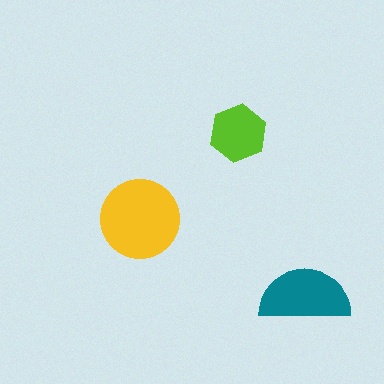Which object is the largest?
The yellow circle.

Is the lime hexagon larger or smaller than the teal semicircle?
Smaller.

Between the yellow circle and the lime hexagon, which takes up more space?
The yellow circle.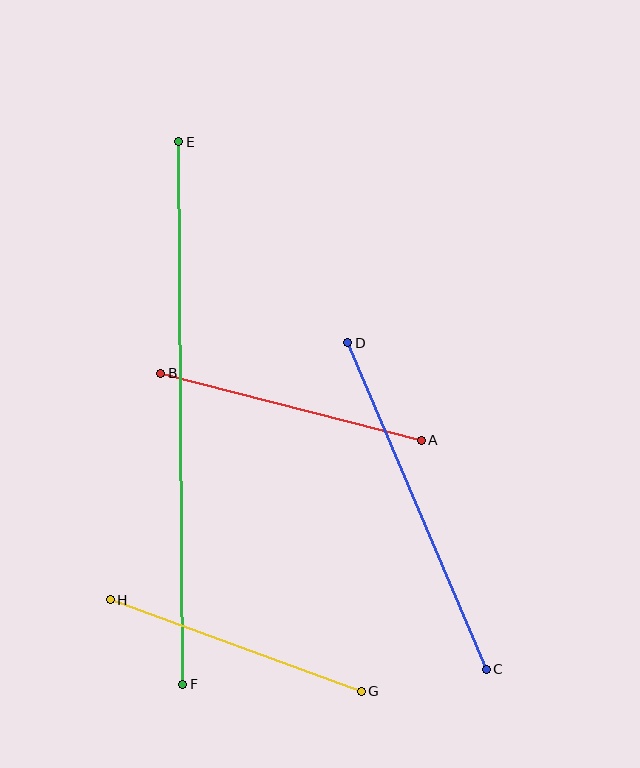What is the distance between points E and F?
The distance is approximately 543 pixels.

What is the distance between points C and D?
The distance is approximately 355 pixels.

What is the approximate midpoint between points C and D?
The midpoint is at approximately (417, 506) pixels.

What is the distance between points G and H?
The distance is approximately 267 pixels.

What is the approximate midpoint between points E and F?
The midpoint is at approximately (181, 413) pixels.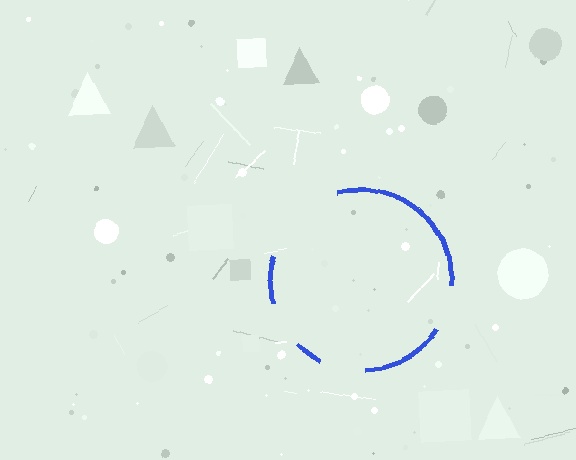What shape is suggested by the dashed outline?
The dashed outline suggests a circle.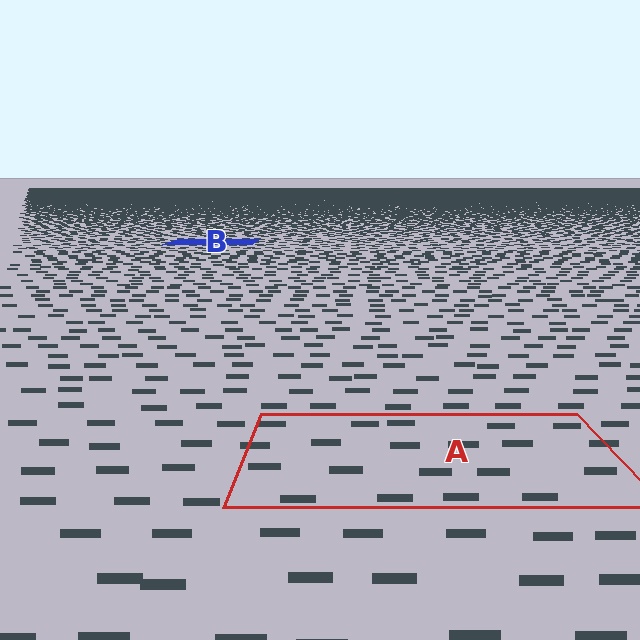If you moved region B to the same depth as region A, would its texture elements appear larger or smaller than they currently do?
They would appear larger. At a closer depth, the same texture elements are projected at a bigger on-screen size.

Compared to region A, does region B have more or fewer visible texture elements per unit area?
Region B has more texture elements per unit area — they are packed more densely because it is farther away.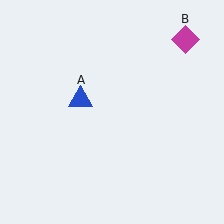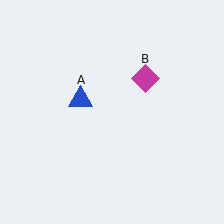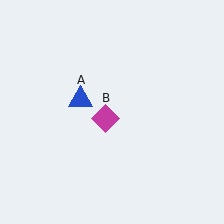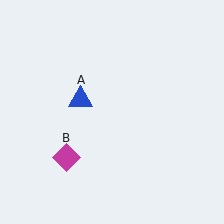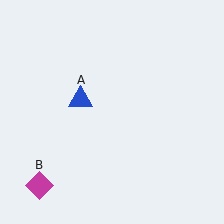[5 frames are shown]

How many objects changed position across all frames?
1 object changed position: magenta diamond (object B).